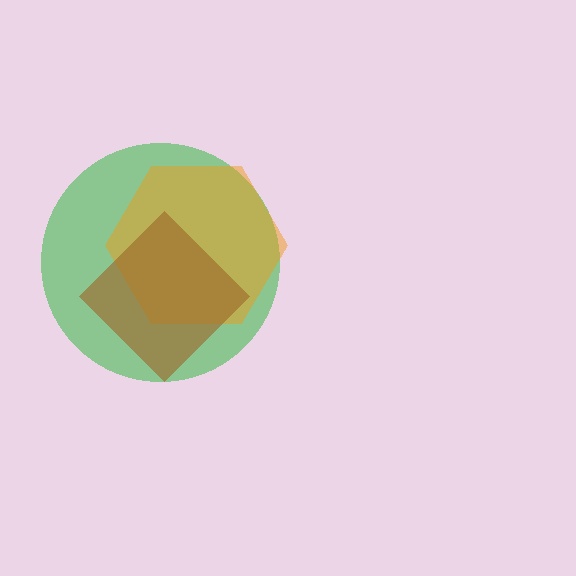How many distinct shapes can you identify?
There are 3 distinct shapes: a green circle, an orange hexagon, a brown diamond.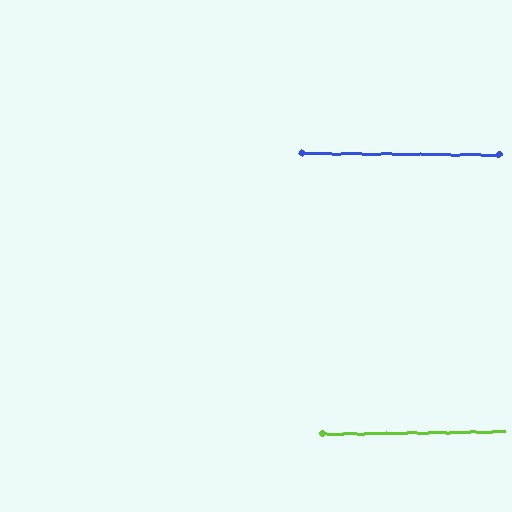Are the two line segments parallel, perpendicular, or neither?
Parallel — their directions differ by only 1.3°.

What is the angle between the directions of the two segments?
Approximately 1 degree.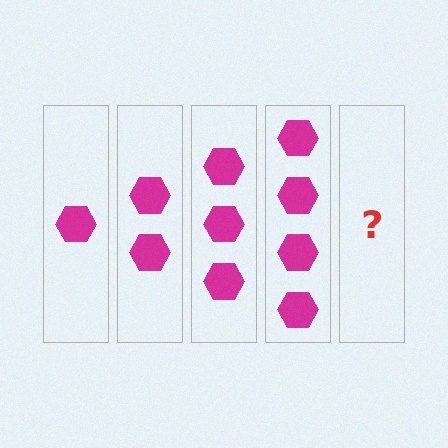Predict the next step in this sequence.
The next step is 5 hexagons.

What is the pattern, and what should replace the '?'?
The pattern is that each step adds one more hexagon. The '?' should be 5 hexagons.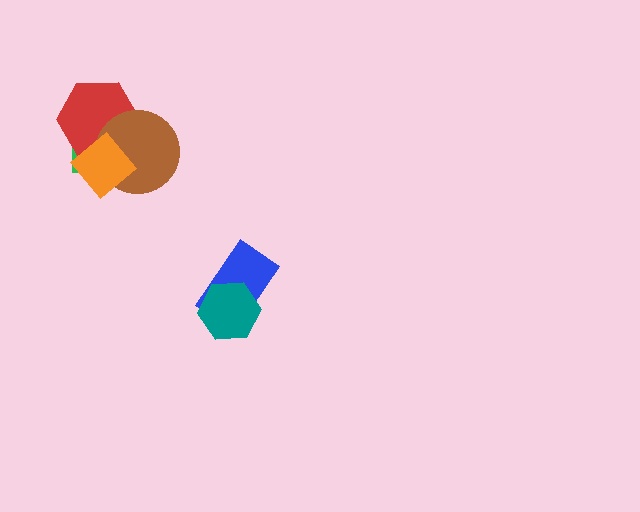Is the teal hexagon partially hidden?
No, no other shape covers it.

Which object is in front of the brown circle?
The orange diamond is in front of the brown circle.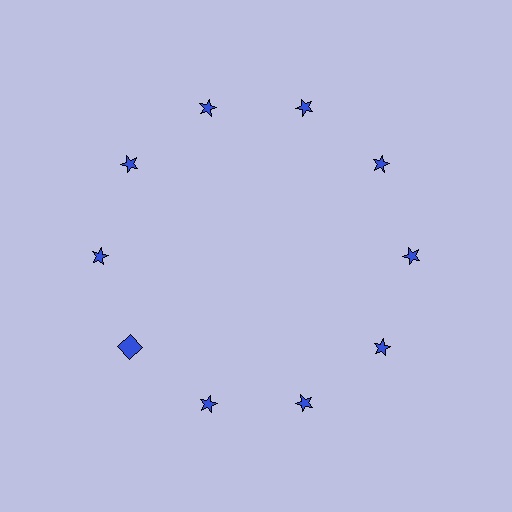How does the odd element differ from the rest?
It has a different shape: square instead of star.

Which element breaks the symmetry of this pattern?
The blue square at roughly the 8 o'clock position breaks the symmetry. All other shapes are blue stars.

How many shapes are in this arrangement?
There are 10 shapes arranged in a ring pattern.